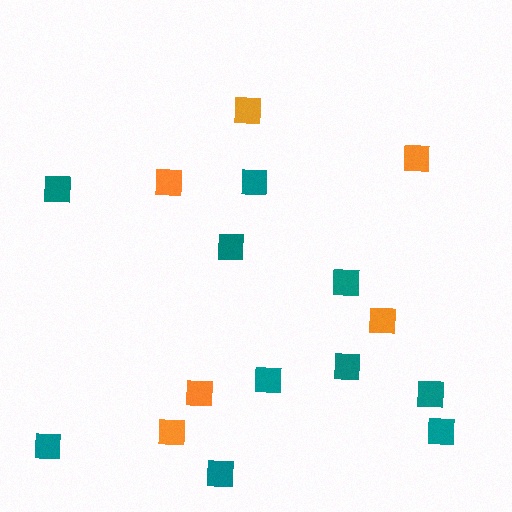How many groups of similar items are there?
There are 2 groups: one group of orange squares (6) and one group of teal squares (10).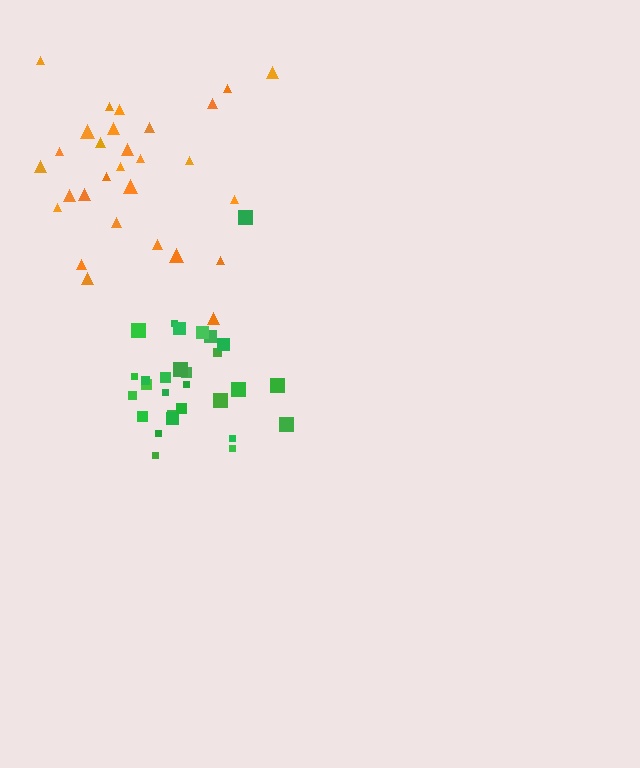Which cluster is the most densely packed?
Green.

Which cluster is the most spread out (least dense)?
Orange.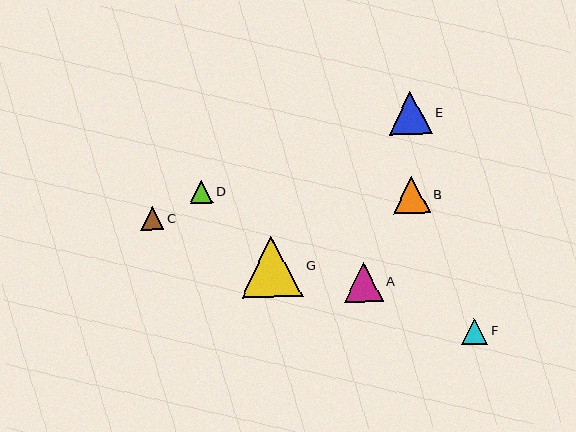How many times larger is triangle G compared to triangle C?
Triangle G is approximately 2.6 times the size of triangle C.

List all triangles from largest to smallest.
From largest to smallest: G, E, A, B, F, C, D.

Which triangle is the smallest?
Triangle D is the smallest with a size of approximately 23 pixels.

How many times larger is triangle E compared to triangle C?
Triangle E is approximately 1.8 times the size of triangle C.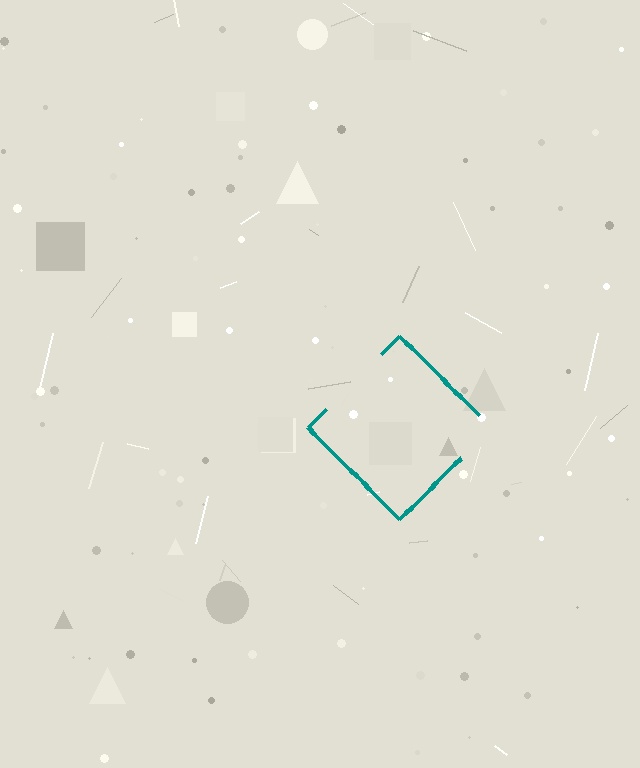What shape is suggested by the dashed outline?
The dashed outline suggests a diamond.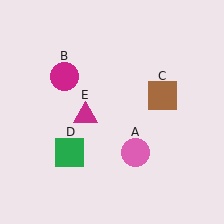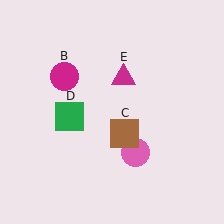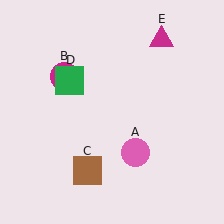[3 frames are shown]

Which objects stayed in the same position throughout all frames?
Pink circle (object A) and magenta circle (object B) remained stationary.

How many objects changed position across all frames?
3 objects changed position: brown square (object C), green square (object D), magenta triangle (object E).